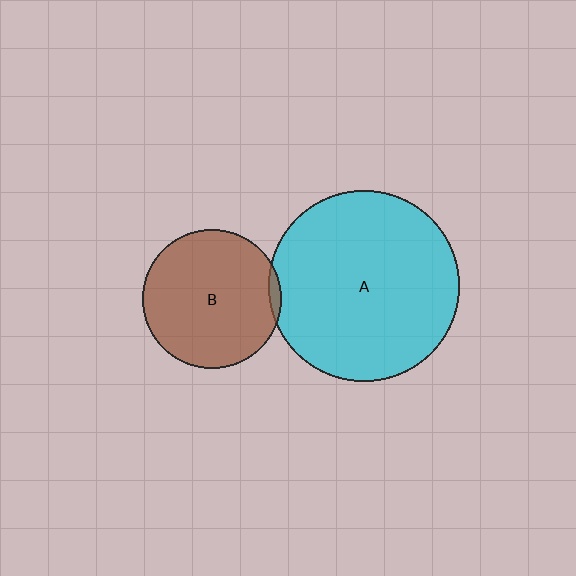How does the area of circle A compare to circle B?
Approximately 1.9 times.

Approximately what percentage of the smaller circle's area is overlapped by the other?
Approximately 5%.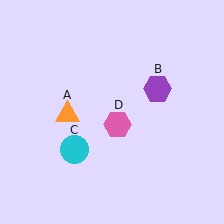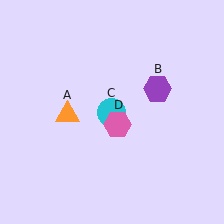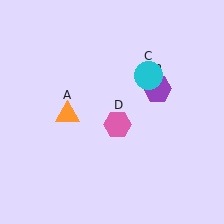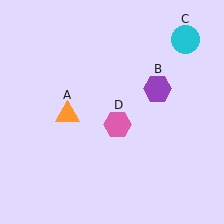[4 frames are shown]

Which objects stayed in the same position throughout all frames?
Orange triangle (object A) and purple hexagon (object B) and pink hexagon (object D) remained stationary.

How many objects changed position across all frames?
1 object changed position: cyan circle (object C).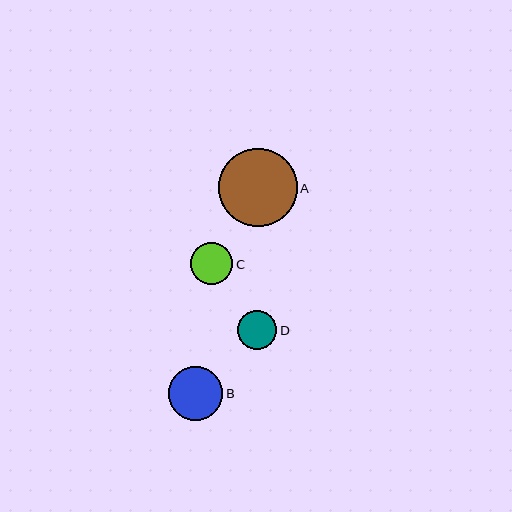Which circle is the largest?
Circle A is the largest with a size of approximately 79 pixels.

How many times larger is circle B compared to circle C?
Circle B is approximately 1.3 times the size of circle C.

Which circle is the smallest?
Circle D is the smallest with a size of approximately 39 pixels.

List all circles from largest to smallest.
From largest to smallest: A, B, C, D.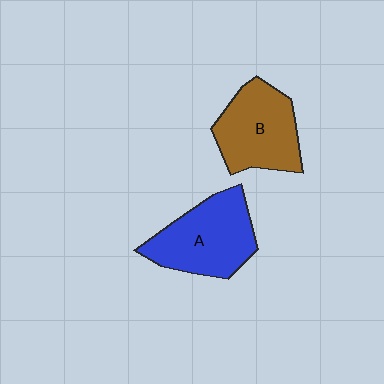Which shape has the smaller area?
Shape B (brown).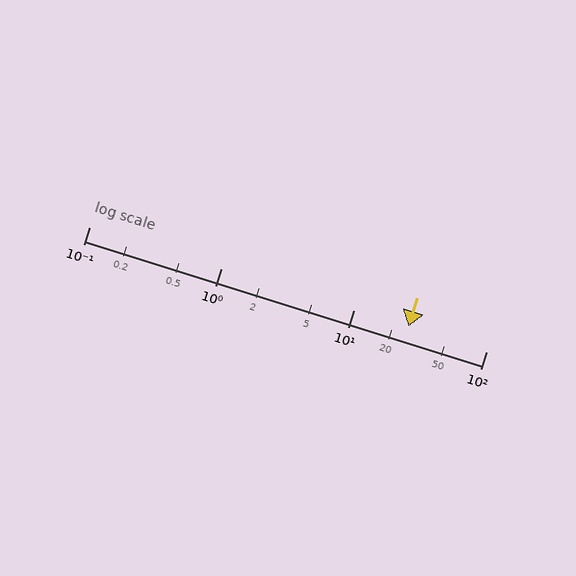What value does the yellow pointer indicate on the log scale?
The pointer indicates approximately 26.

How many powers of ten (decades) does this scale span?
The scale spans 3 decades, from 0.1 to 100.